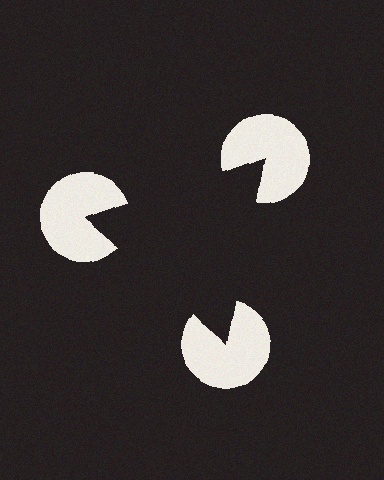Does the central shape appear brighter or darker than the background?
It typically appears slightly darker than the background, even though no actual brightness change is drawn.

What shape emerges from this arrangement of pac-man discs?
An illusory triangle — its edges are inferred from the aligned wedge cuts in the pac-man discs, not physically drawn.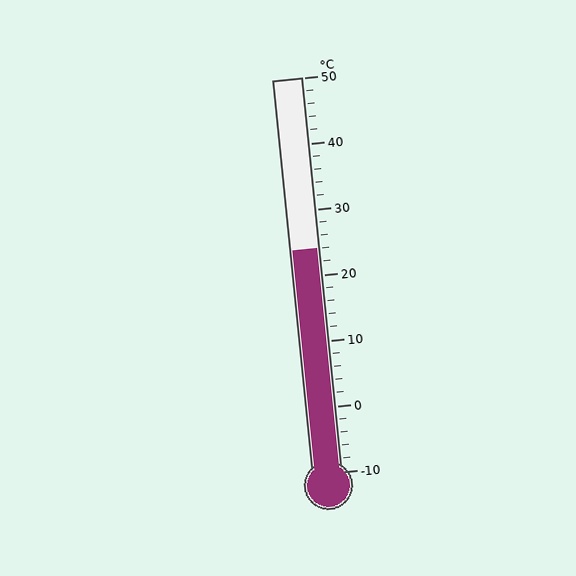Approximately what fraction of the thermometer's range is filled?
The thermometer is filled to approximately 55% of its range.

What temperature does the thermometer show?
The thermometer shows approximately 24°C.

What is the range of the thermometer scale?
The thermometer scale ranges from -10°C to 50°C.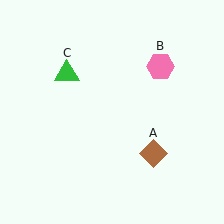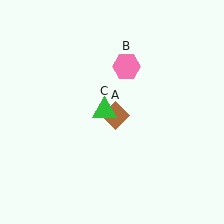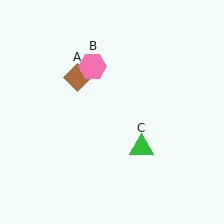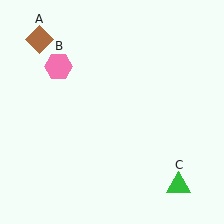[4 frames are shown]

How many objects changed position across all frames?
3 objects changed position: brown diamond (object A), pink hexagon (object B), green triangle (object C).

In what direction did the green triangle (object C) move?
The green triangle (object C) moved down and to the right.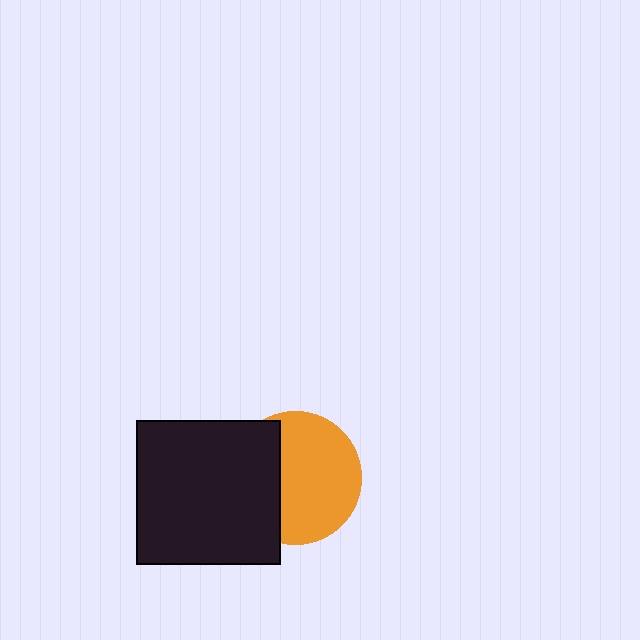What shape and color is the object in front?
The object in front is a black square.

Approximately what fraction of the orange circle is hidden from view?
Roughly 36% of the orange circle is hidden behind the black square.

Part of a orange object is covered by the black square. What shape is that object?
It is a circle.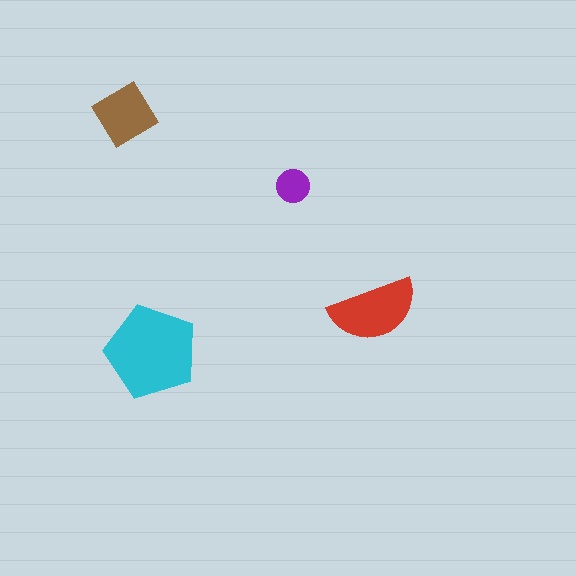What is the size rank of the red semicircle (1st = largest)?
2nd.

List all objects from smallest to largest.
The purple circle, the brown diamond, the red semicircle, the cyan pentagon.